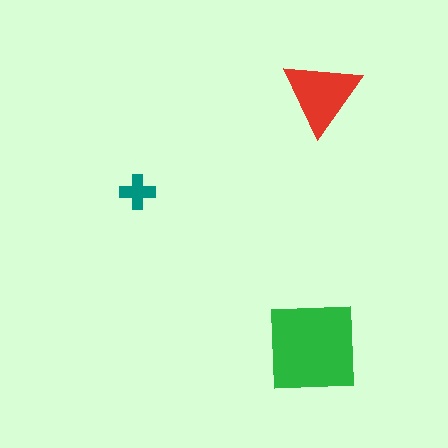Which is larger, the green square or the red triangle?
The green square.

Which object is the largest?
The green square.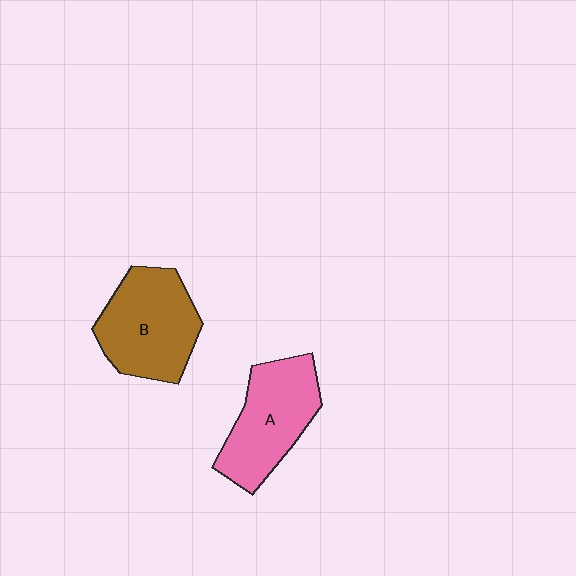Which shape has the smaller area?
Shape A (pink).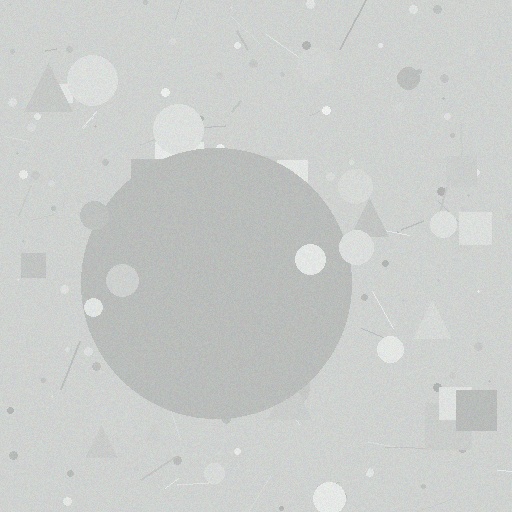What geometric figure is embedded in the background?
A circle is embedded in the background.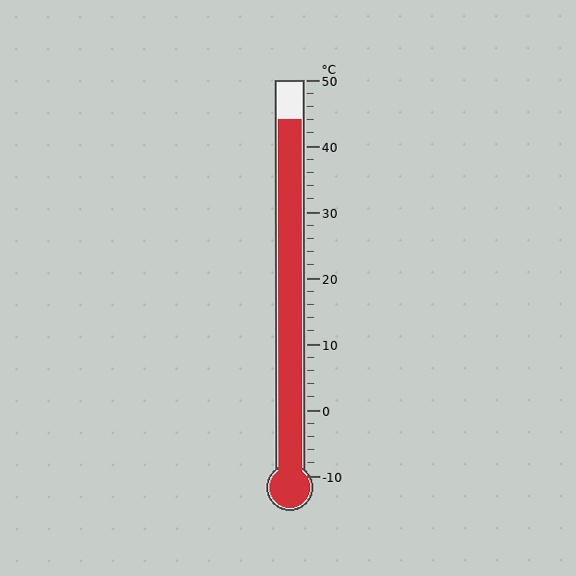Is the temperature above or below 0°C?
The temperature is above 0°C.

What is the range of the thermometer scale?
The thermometer scale ranges from -10°C to 50°C.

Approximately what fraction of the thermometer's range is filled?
The thermometer is filled to approximately 90% of its range.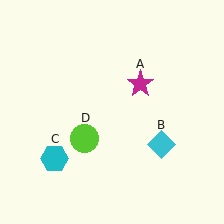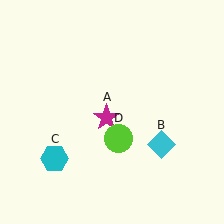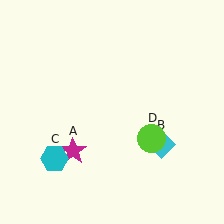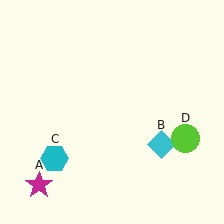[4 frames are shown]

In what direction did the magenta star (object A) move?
The magenta star (object A) moved down and to the left.